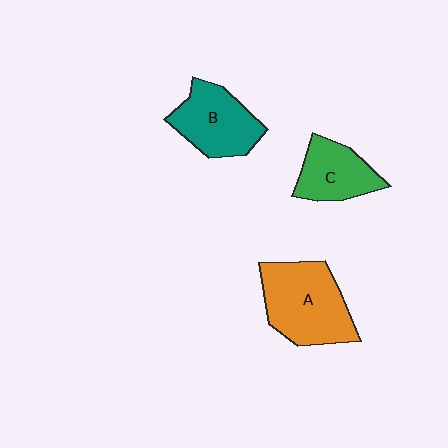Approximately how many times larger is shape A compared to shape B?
Approximately 1.3 times.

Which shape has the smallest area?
Shape C (green).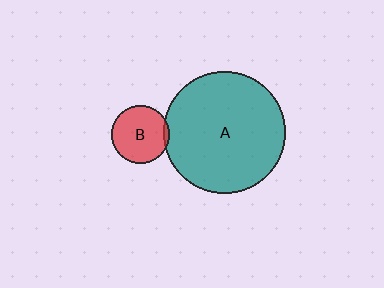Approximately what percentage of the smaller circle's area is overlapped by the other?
Approximately 5%.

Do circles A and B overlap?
Yes.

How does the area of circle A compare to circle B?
Approximately 4.5 times.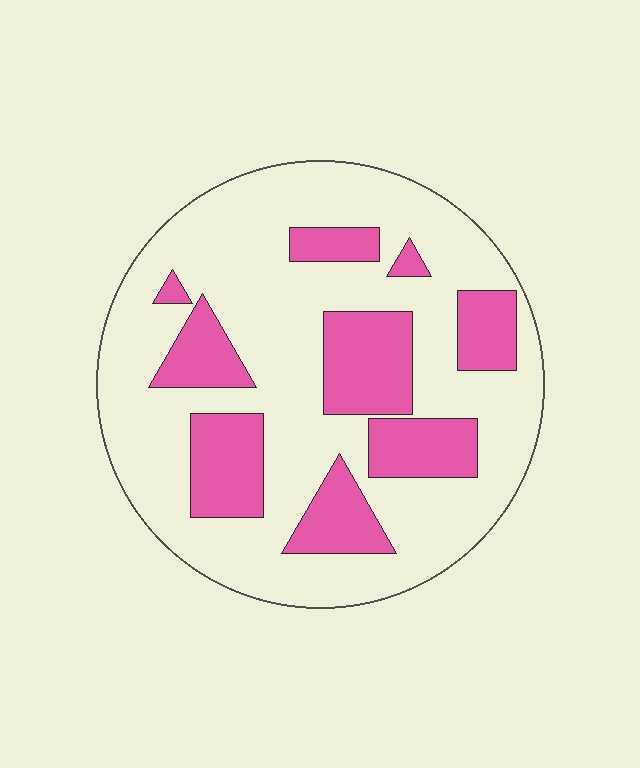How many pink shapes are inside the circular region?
9.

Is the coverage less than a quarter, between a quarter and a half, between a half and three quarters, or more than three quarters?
Between a quarter and a half.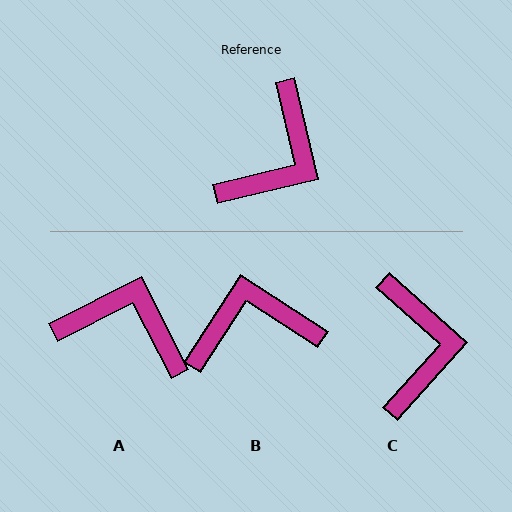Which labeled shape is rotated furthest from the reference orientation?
B, about 134 degrees away.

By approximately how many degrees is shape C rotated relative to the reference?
Approximately 35 degrees counter-clockwise.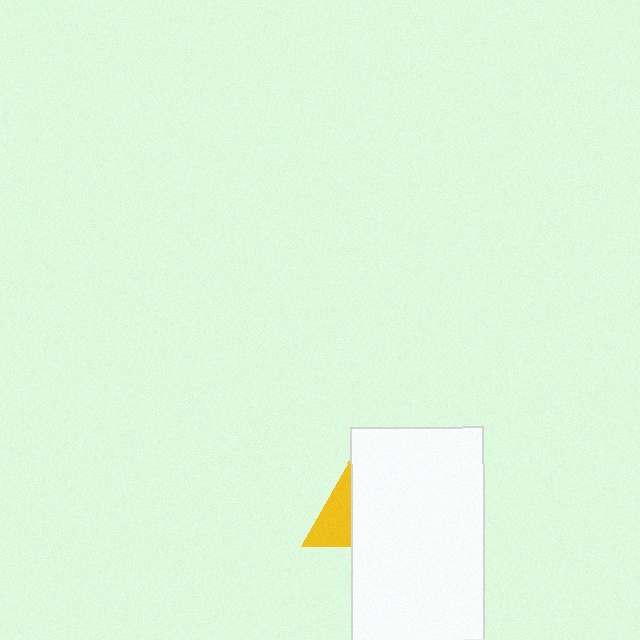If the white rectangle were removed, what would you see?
You would see the complete yellow triangle.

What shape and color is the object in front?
The object in front is a white rectangle.